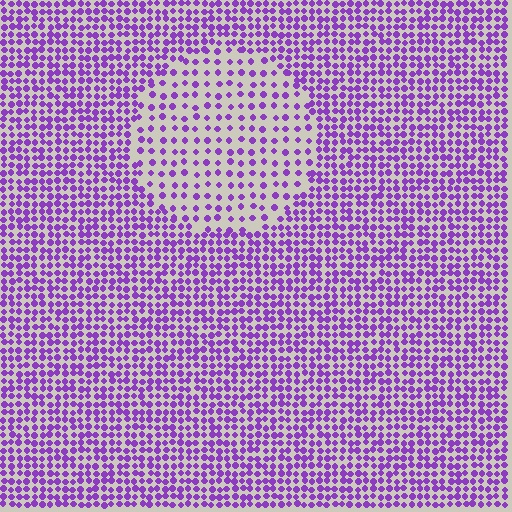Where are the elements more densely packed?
The elements are more densely packed outside the circle boundary.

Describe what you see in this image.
The image contains small purple elements arranged at two different densities. A circle-shaped region is visible where the elements are less densely packed than the surrounding area.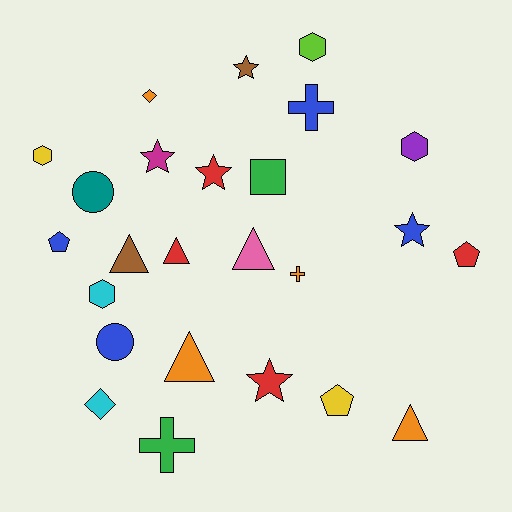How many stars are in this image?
There are 5 stars.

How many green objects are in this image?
There are 2 green objects.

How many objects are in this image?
There are 25 objects.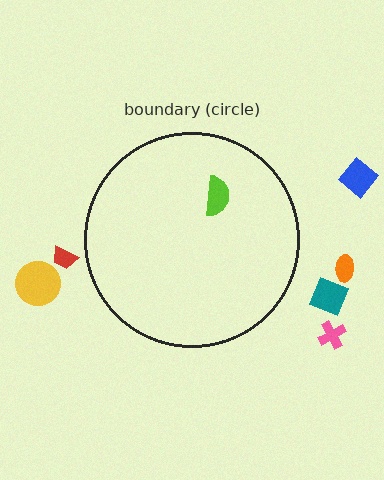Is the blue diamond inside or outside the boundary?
Outside.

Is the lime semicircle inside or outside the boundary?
Inside.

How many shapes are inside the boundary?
1 inside, 6 outside.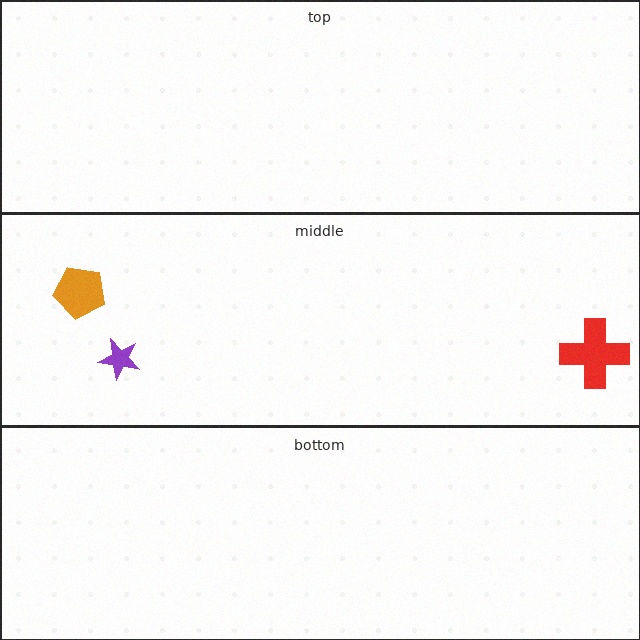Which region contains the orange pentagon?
The middle region.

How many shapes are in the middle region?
3.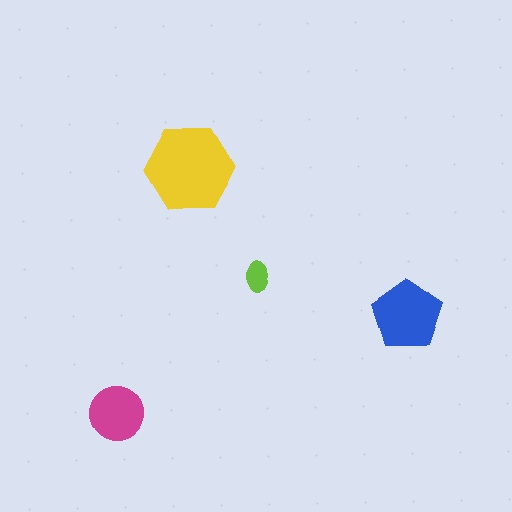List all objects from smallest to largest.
The lime ellipse, the magenta circle, the blue pentagon, the yellow hexagon.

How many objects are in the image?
There are 4 objects in the image.